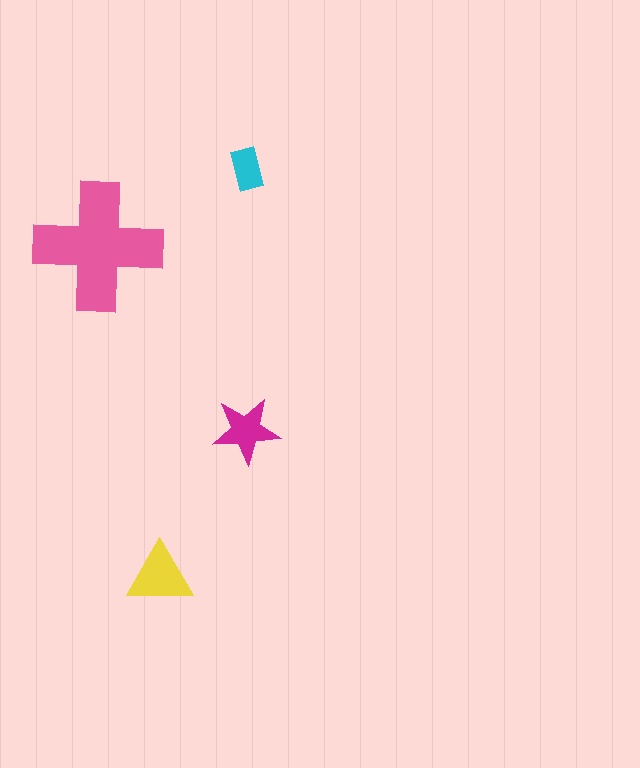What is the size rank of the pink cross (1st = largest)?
1st.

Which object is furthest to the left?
The pink cross is leftmost.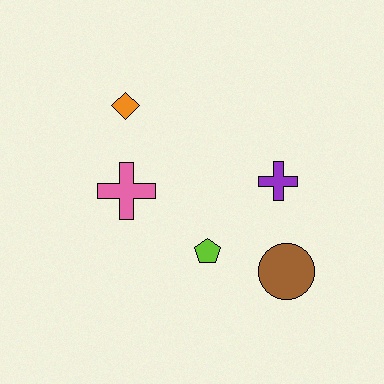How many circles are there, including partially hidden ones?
There is 1 circle.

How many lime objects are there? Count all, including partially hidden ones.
There is 1 lime object.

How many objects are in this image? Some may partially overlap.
There are 5 objects.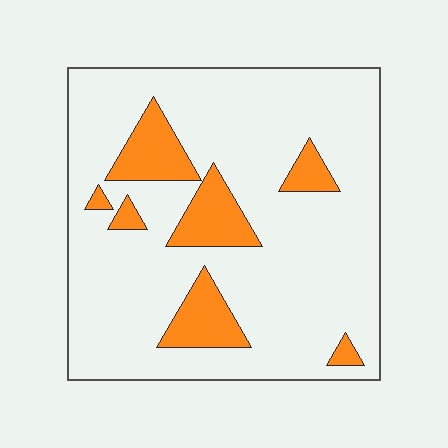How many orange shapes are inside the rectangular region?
7.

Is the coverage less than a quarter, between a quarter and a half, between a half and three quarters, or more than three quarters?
Less than a quarter.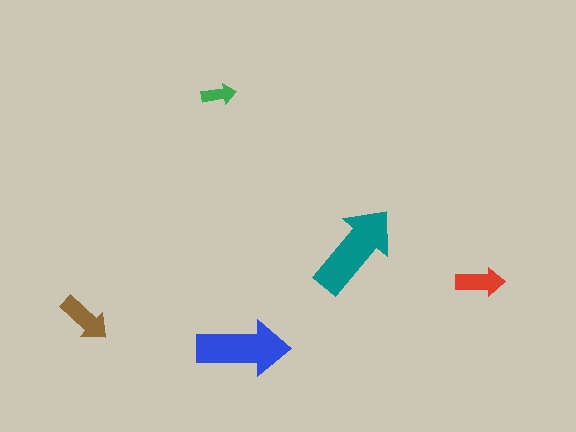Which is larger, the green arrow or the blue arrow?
The blue one.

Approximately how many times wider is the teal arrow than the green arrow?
About 3 times wider.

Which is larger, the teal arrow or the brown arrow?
The teal one.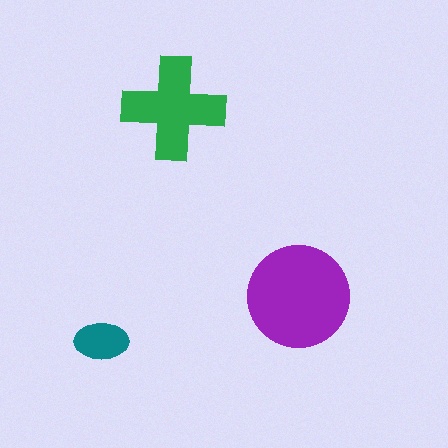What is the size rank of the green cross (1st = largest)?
2nd.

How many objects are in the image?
There are 3 objects in the image.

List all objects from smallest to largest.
The teal ellipse, the green cross, the purple circle.